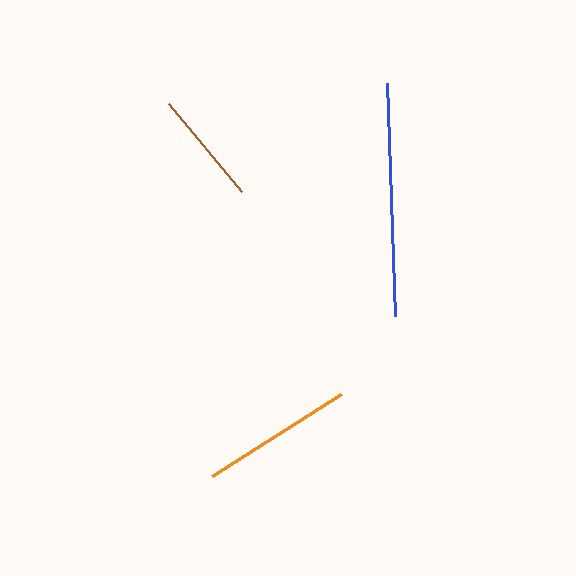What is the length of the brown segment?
The brown segment is approximately 115 pixels long.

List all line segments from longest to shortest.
From longest to shortest: blue, orange, brown.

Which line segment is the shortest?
The brown line is the shortest at approximately 115 pixels.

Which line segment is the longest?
The blue line is the longest at approximately 233 pixels.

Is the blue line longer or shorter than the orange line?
The blue line is longer than the orange line.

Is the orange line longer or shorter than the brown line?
The orange line is longer than the brown line.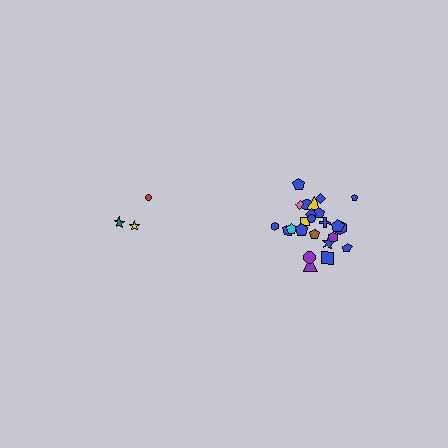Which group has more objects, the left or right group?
The right group.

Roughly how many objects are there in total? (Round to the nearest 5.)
Roughly 30 objects in total.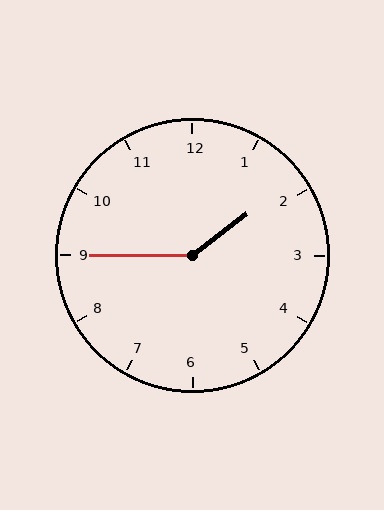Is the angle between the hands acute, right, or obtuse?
It is obtuse.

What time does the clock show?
1:45.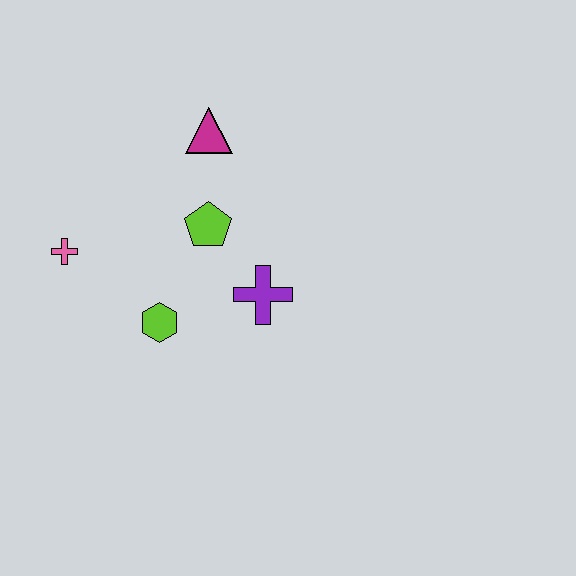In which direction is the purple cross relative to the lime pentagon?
The purple cross is below the lime pentagon.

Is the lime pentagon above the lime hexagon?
Yes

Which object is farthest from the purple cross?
The pink cross is farthest from the purple cross.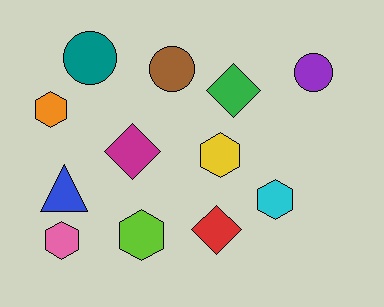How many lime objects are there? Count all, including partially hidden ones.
There is 1 lime object.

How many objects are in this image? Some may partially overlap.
There are 12 objects.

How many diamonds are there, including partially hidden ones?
There are 3 diamonds.